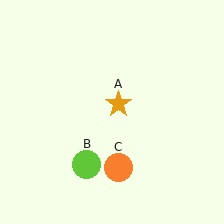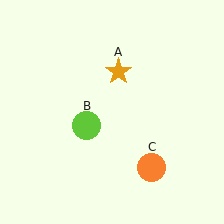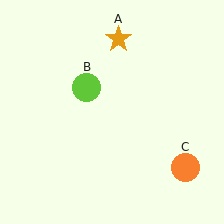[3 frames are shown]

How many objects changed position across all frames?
3 objects changed position: orange star (object A), lime circle (object B), orange circle (object C).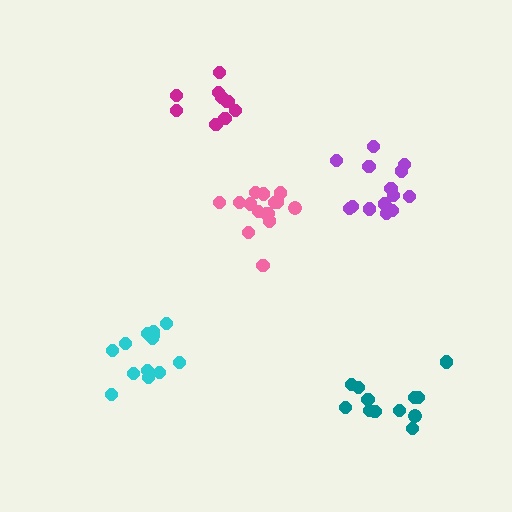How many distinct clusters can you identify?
There are 5 distinct clusters.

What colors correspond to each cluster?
The clusters are colored: purple, pink, cyan, magenta, teal.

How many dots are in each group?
Group 1: 15 dots, Group 2: 15 dots, Group 3: 13 dots, Group 4: 10 dots, Group 5: 12 dots (65 total).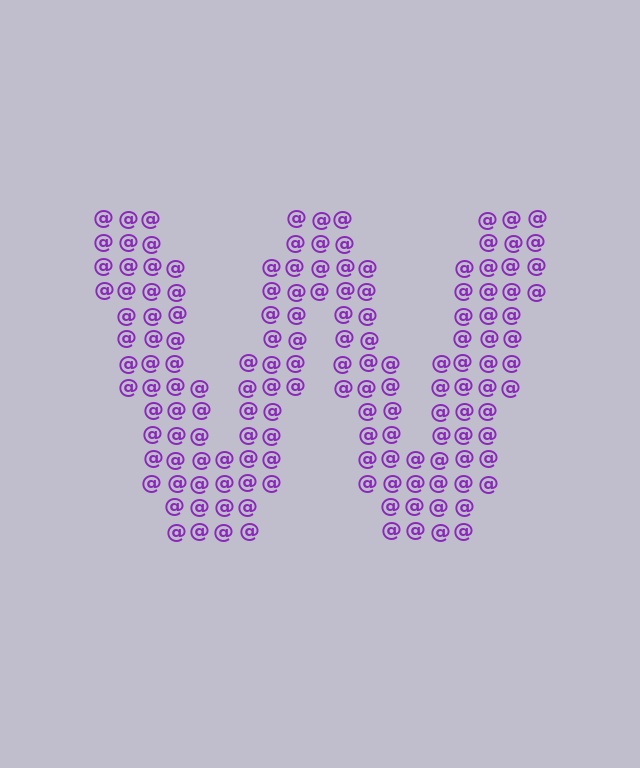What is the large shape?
The large shape is the letter W.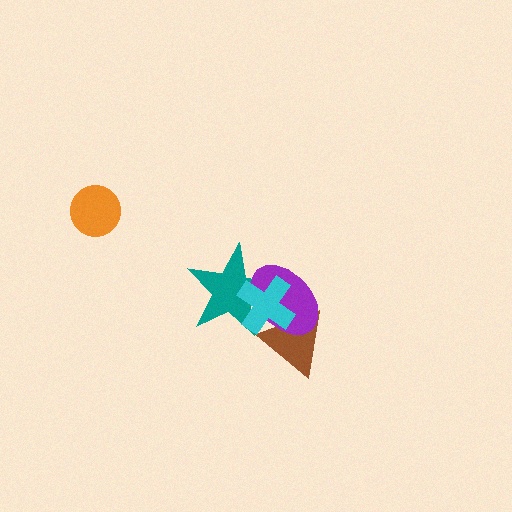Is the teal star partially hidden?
Yes, it is partially covered by another shape.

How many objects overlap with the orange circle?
0 objects overlap with the orange circle.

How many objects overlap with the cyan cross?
3 objects overlap with the cyan cross.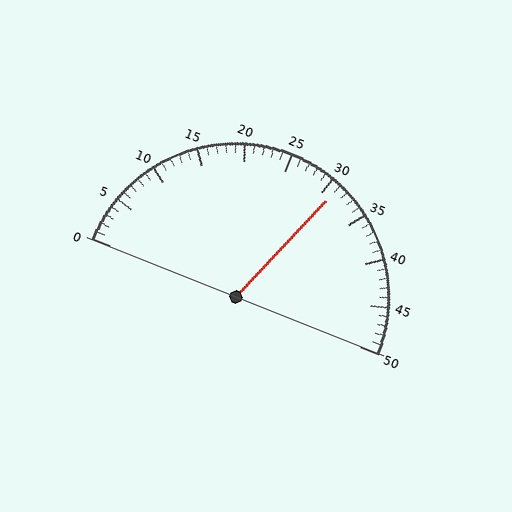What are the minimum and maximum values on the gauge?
The gauge ranges from 0 to 50.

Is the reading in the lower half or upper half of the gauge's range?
The reading is in the upper half of the range (0 to 50).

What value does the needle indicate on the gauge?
The needle indicates approximately 31.